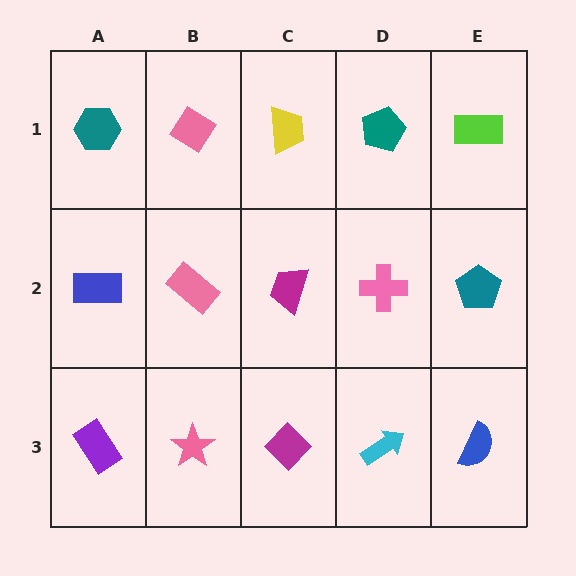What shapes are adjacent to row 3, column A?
A blue rectangle (row 2, column A), a pink star (row 3, column B).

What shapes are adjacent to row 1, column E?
A teal pentagon (row 2, column E), a teal pentagon (row 1, column D).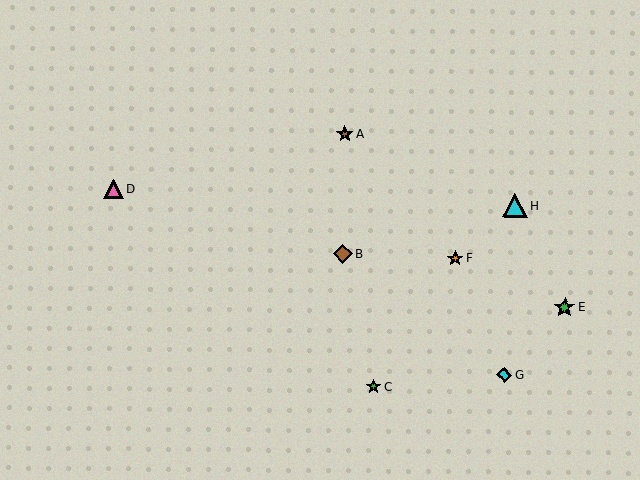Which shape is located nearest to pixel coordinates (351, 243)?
The brown diamond (labeled B) at (343, 254) is nearest to that location.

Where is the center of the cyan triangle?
The center of the cyan triangle is at (515, 205).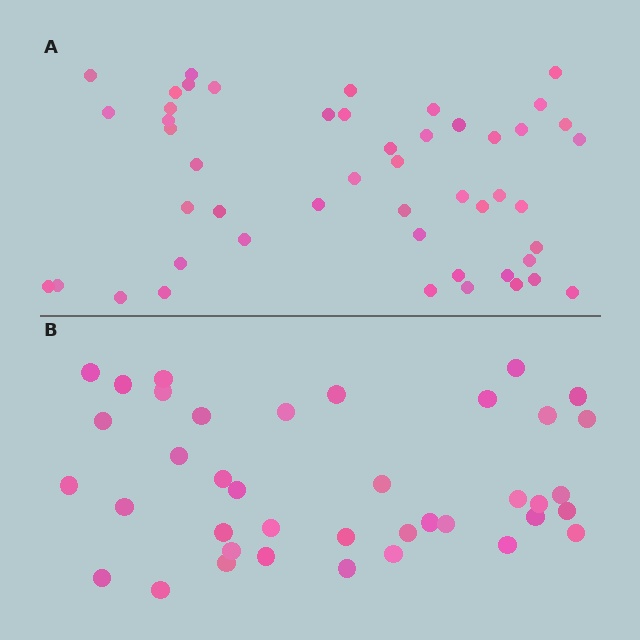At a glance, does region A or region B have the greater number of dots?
Region A (the top region) has more dots.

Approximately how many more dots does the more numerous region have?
Region A has roughly 10 or so more dots than region B.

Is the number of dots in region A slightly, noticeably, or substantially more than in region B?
Region A has noticeably more, but not dramatically so. The ratio is roughly 1.3 to 1.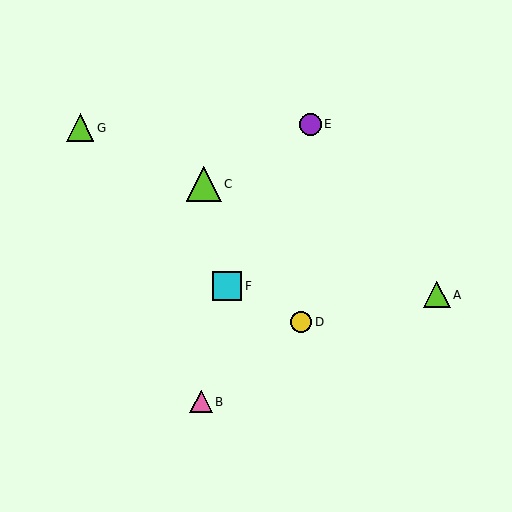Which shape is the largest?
The lime triangle (labeled C) is the largest.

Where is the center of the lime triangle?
The center of the lime triangle is at (437, 295).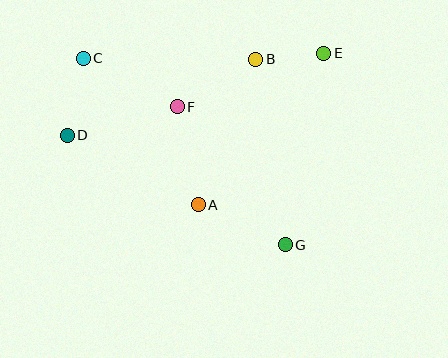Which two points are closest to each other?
Points B and E are closest to each other.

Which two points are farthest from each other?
Points C and G are farthest from each other.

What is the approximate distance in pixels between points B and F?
The distance between B and F is approximately 91 pixels.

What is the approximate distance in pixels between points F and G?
The distance between F and G is approximately 175 pixels.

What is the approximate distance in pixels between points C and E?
The distance between C and E is approximately 240 pixels.